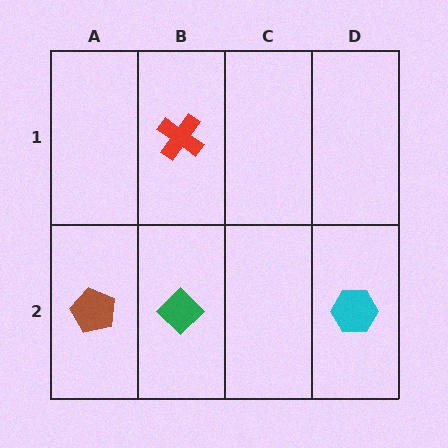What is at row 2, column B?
A green diamond.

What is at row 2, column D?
A cyan hexagon.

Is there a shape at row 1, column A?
No, that cell is empty.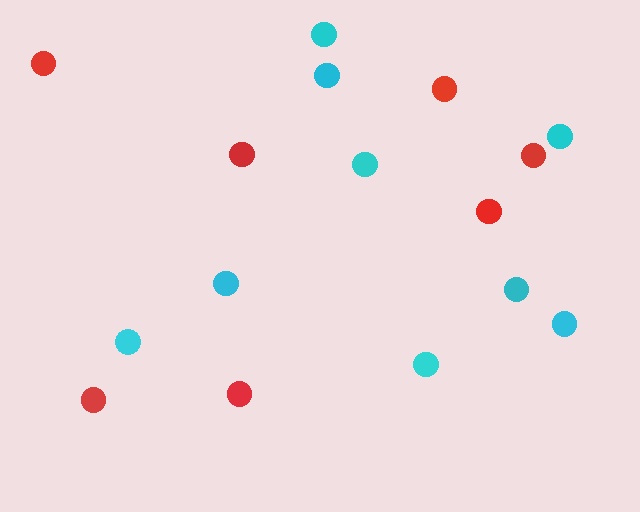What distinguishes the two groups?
There are 2 groups: one group of cyan circles (9) and one group of red circles (7).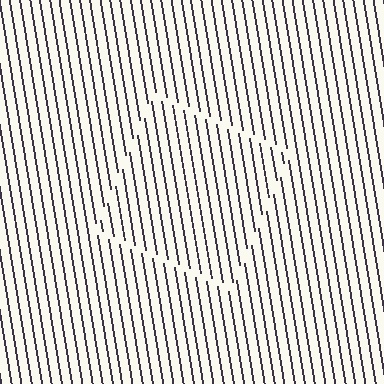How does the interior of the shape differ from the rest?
The interior of the shape contains the same grating, shifted by half a period — the contour is defined by the phase discontinuity where line-ends from the inner and outer gratings abut.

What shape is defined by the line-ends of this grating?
An illusory square. The interior of the shape contains the same grating, shifted by half a period — the contour is defined by the phase discontinuity where line-ends from the inner and outer gratings abut.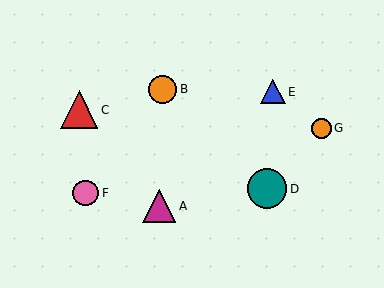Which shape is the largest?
The teal circle (labeled D) is the largest.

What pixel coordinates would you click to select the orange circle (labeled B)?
Click at (163, 89) to select the orange circle B.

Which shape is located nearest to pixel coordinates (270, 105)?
The blue triangle (labeled E) at (273, 92) is nearest to that location.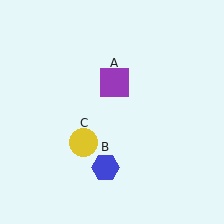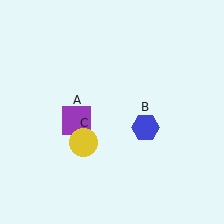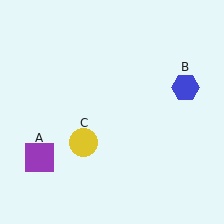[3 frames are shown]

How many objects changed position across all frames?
2 objects changed position: purple square (object A), blue hexagon (object B).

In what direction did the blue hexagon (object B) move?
The blue hexagon (object B) moved up and to the right.